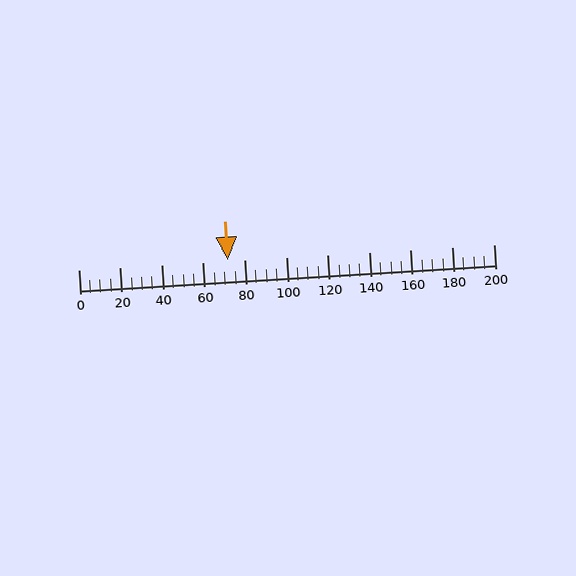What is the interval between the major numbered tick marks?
The major tick marks are spaced 20 units apart.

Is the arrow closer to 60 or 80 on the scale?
The arrow is closer to 80.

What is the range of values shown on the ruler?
The ruler shows values from 0 to 200.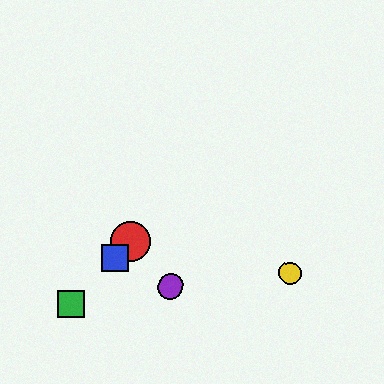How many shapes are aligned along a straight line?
3 shapes (the red circle, the blue square, the green square) are aligned along a straight line.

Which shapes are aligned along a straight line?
The red circle, the blue square, the green square are aligned along a straight line.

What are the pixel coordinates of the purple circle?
The purple circle is at (171, 286).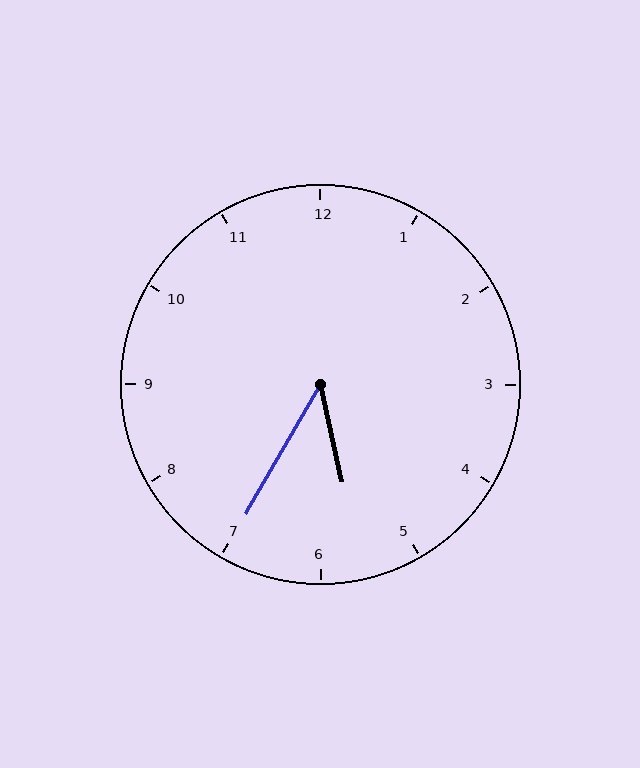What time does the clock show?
5:35.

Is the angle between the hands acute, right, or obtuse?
It is acute.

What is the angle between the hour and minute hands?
Approximately 42 degrees.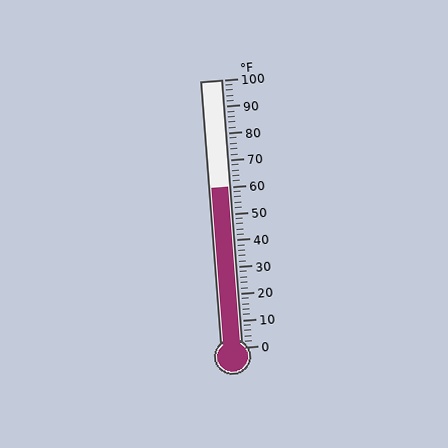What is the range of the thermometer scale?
The thermometer scale ranges from 0°F to 100°F.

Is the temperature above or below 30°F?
The temperature is above 30°F.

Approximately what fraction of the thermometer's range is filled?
The thermometer is filled to approximately 60% of its range.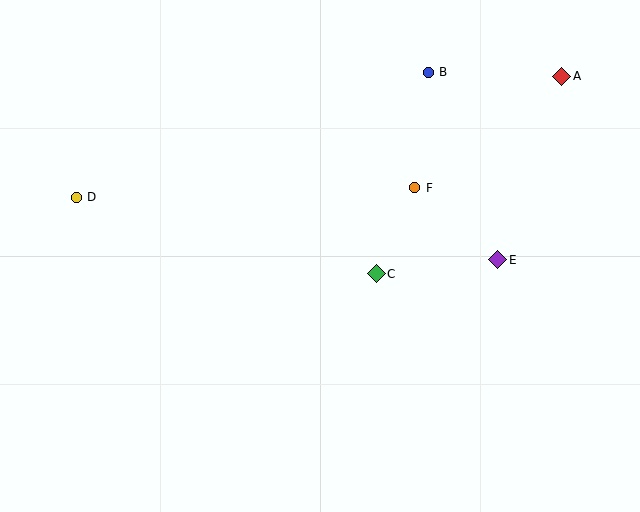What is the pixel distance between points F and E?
The distance between F and E is 110 pixels.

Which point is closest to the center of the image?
Point C at (376, 274) is closest to the center.